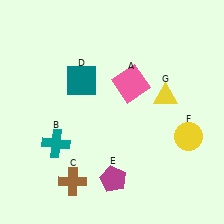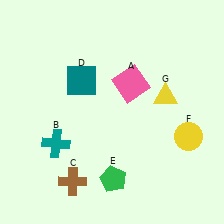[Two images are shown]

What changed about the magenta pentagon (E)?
In Image 1, E is magenta. In Image 2, it changed to green.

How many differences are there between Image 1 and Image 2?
There is 1 difference between the two images.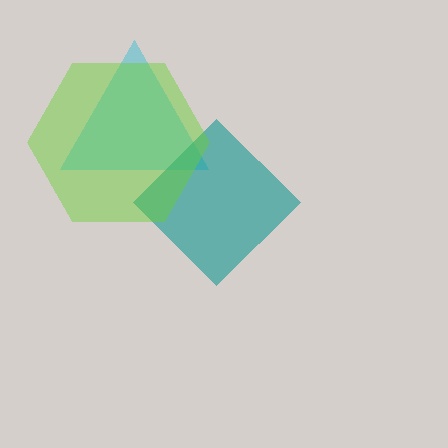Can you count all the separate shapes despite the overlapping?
Yes, there are 3 separate shapes.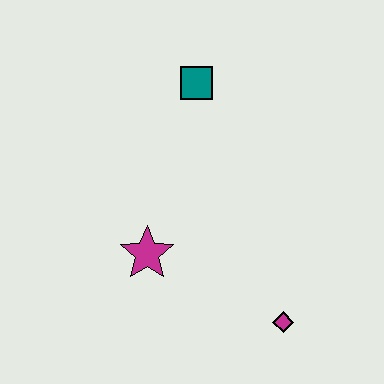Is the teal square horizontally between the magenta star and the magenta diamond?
Yes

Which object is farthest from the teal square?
The magenta diamond is farthest from the teal square.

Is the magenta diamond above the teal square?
No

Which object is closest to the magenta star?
The magenta diamond is closest to the magenta star.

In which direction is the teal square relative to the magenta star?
The teal square is above the magenta star.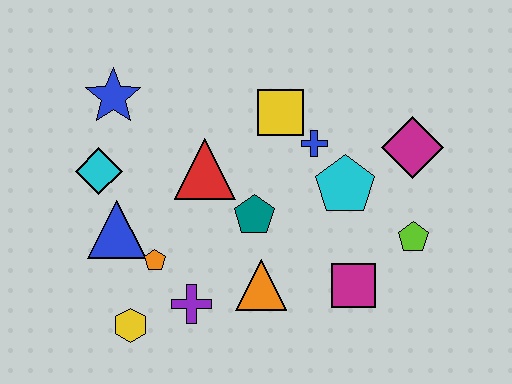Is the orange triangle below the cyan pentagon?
Yes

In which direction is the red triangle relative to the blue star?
The red triangle is to the right of the blue star.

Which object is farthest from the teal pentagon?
The blue star is farthest from the teal pentagon.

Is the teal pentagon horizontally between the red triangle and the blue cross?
Yes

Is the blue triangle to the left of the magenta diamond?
Yes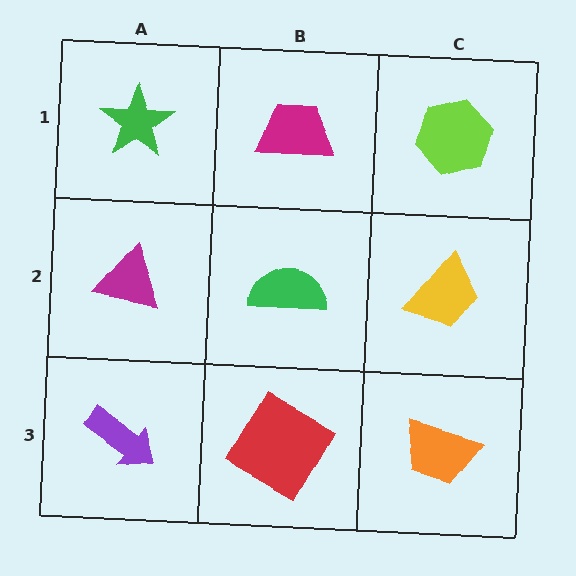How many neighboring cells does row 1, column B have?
3.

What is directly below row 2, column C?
An orange trapezoid.